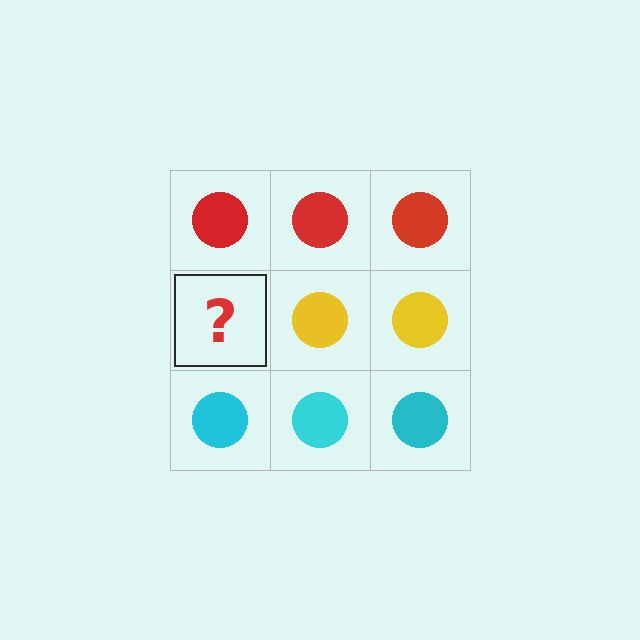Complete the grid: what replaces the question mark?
The question mark should be replaced with a yellow circle.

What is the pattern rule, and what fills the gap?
The rule is that each row has a consistent color. The gap should be filled with a yellow circle.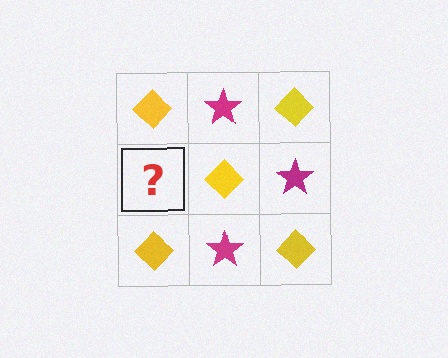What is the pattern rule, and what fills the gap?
The rule is that it alternates yellow diamond and magenta star in a checkerboard pattern. The gap should be filled with a magenta star.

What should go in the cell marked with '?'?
The missing cell should contain a magenta star.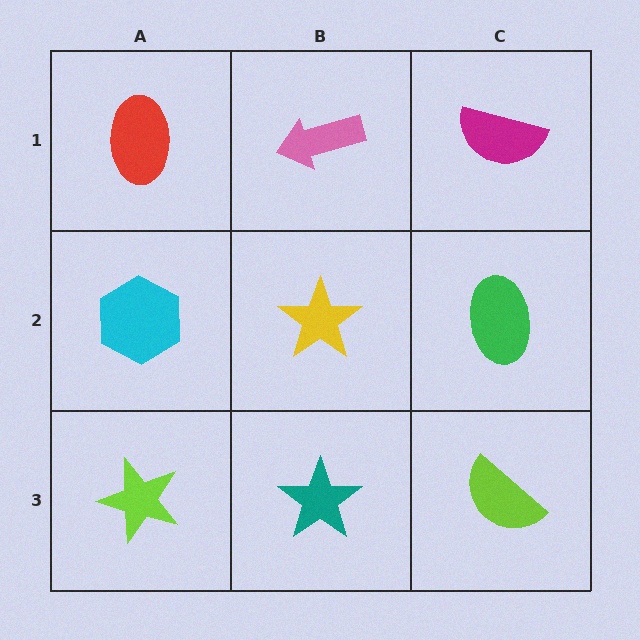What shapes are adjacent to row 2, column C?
A magenta semicircle (row 1, column C), a lime semicircle (row 3, column C), a yellow star (row 2, column B).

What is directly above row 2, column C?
A magenta semicircle.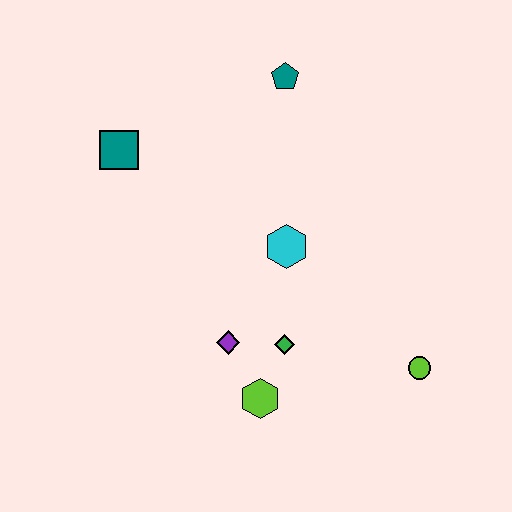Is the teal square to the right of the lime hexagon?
No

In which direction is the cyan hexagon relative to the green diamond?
The cyan hexagon is above the green diamond.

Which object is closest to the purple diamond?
The green diamond is closest to the purple diamond.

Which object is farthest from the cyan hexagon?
The teal square is farthest from the cyan hexagon.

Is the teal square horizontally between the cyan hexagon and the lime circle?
No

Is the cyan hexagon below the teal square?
Yes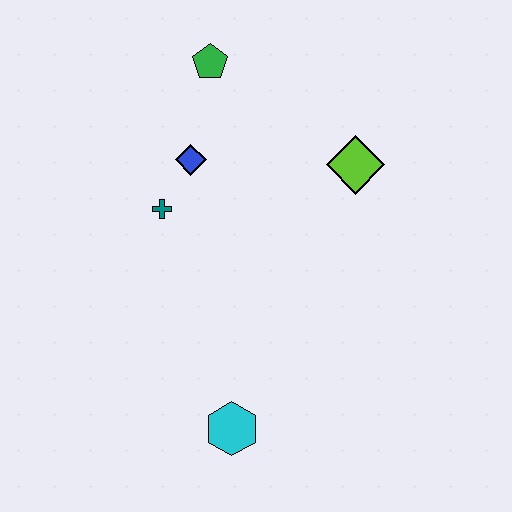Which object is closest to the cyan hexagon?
The teal cross is closest to the cyan hexagon.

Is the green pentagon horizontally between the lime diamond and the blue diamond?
Yes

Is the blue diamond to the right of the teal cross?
Yes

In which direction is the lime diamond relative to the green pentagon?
The lime diamond is to the right of the green pentagon.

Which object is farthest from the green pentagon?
The cyan hexagon is farthest from the green pentagon.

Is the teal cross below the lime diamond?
Yes